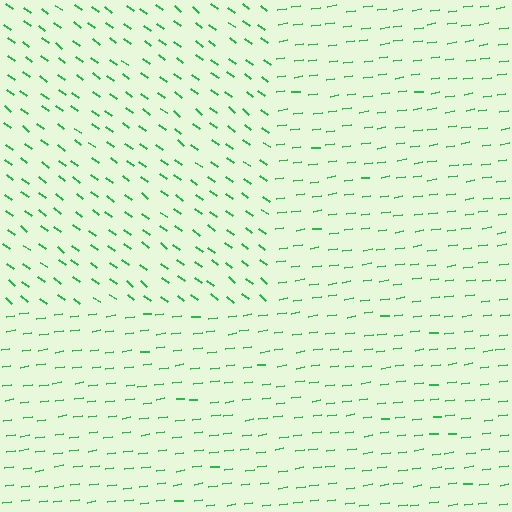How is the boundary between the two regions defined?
The boundary is defined purely by a change in line orientation (approximately 45 degrees difference). All lines are the same color and thickness.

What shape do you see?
I see a rectangle.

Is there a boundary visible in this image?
Yes, there is a texture boundary formed by a change in line orientation.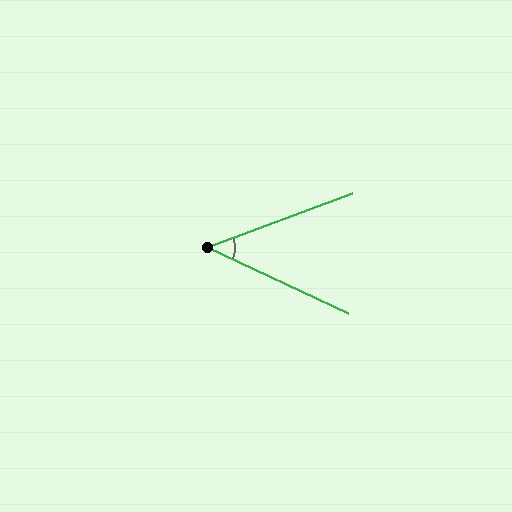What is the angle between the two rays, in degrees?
Approximately 45 degrees.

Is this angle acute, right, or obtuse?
It is acute.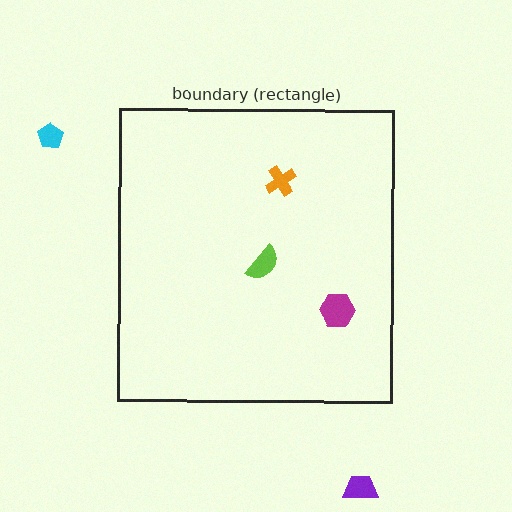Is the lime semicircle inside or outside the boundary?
Inside.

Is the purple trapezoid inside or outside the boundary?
Outside.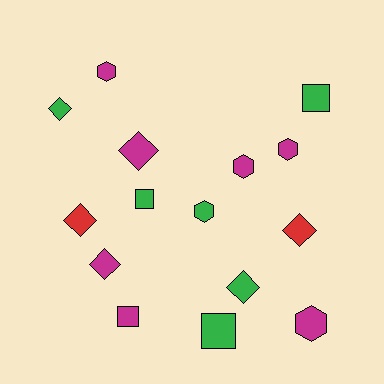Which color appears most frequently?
Magenta, with 7 objects.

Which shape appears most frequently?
Diamond, with 6 objects.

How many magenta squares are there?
There is 1 magenta square.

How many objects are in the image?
There are 15 objects.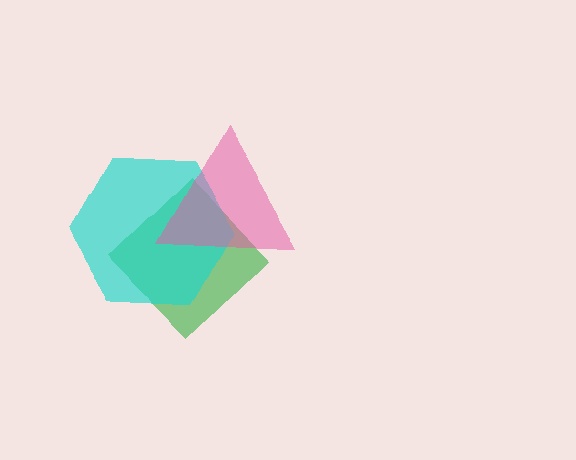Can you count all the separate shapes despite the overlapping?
Yes, there are 3 separate shapes.